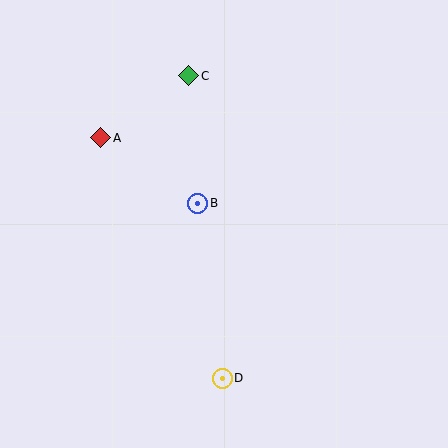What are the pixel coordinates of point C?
Point C is at (189, 76).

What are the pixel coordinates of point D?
Point D is at (222, 378).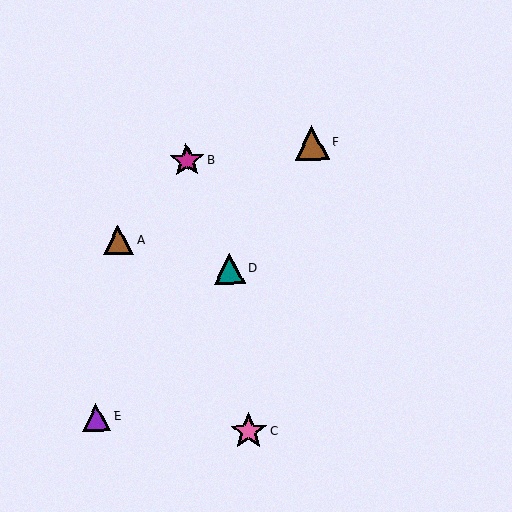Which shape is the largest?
The pink star (labeled C) is the largest.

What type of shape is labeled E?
Shape E is a purple triangle.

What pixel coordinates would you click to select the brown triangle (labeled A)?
Click at (118, 240) to select the brown triangle A.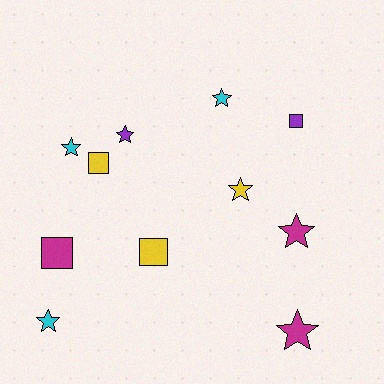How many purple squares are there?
There is 1 purple square.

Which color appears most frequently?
Yellow, with 3 objects.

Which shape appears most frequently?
Star, with 7 objects.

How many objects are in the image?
There are 11 objects.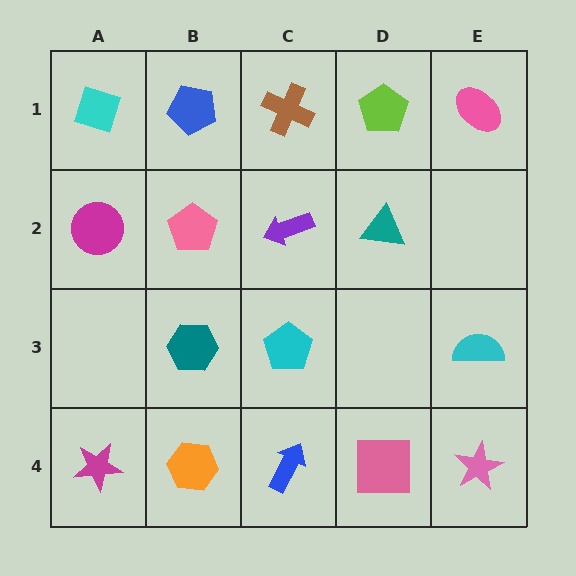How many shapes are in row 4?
5 shapes.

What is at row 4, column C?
A blue arrow.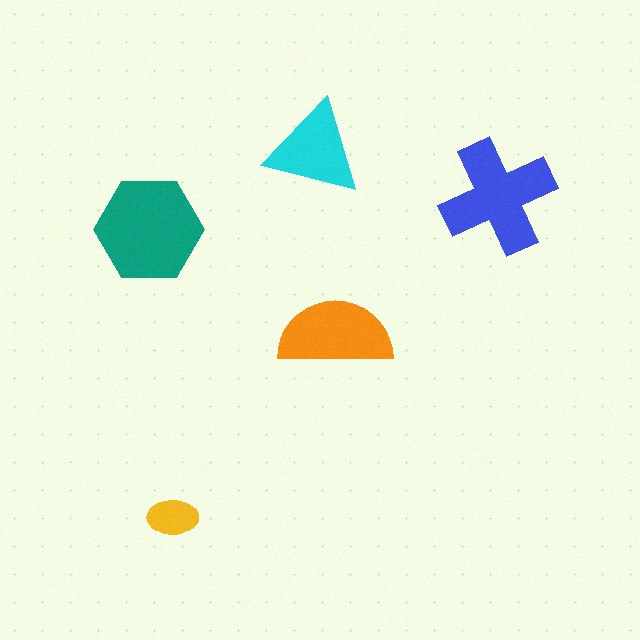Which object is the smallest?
The yellow ellipse.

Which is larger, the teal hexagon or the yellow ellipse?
The teal hexagon.